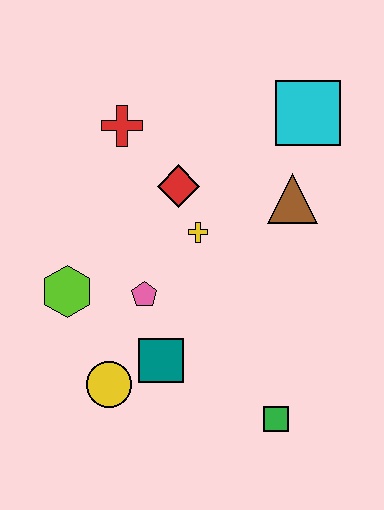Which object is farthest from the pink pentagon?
The cyan square is farthest from the pink pentagon.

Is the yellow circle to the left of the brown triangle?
Yes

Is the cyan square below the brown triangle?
No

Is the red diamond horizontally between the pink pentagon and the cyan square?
Yes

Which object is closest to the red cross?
The red diamond is closest to the red cross.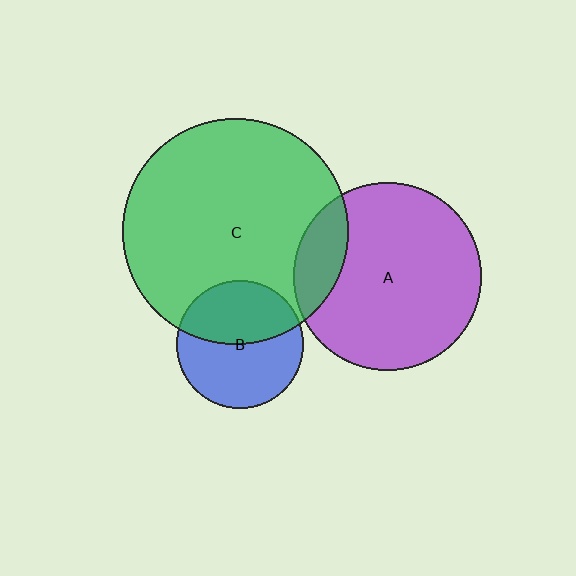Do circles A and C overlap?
Yes.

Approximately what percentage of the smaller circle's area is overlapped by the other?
Approximately 15%.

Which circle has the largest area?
Circle C (green).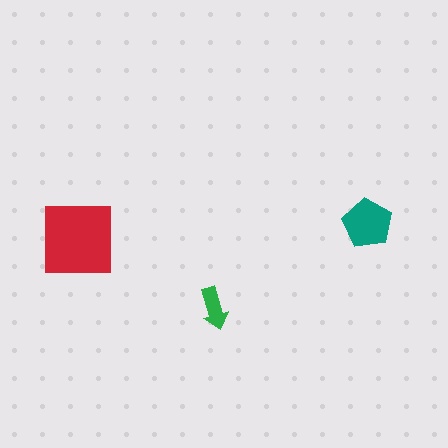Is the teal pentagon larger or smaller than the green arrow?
Larger.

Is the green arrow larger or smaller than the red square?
Smaller.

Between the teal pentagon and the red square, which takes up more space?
The red square.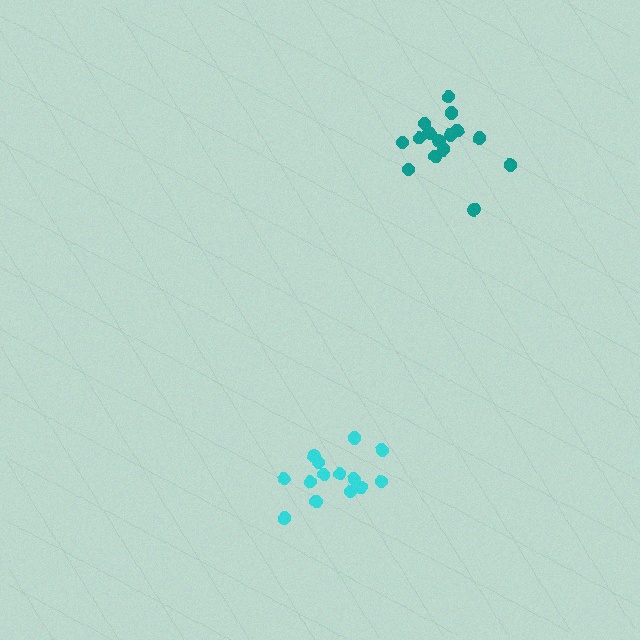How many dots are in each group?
Group 1: 14 dots, Group 2: 15 dots (29 total).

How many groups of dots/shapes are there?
There are 2 groups.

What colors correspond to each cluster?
The clusters are colored: cyan, teal.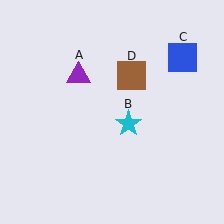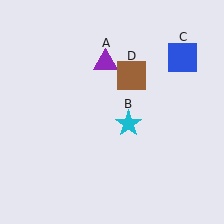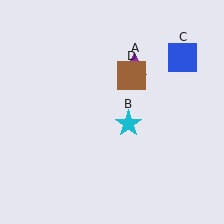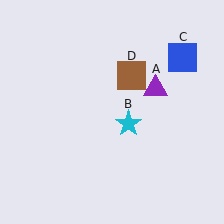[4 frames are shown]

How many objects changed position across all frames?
1 object changed position: purple triangle (object A).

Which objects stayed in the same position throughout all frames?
Cyan star (object B) and blue square (object C) and brown square (object D) remained stationary.